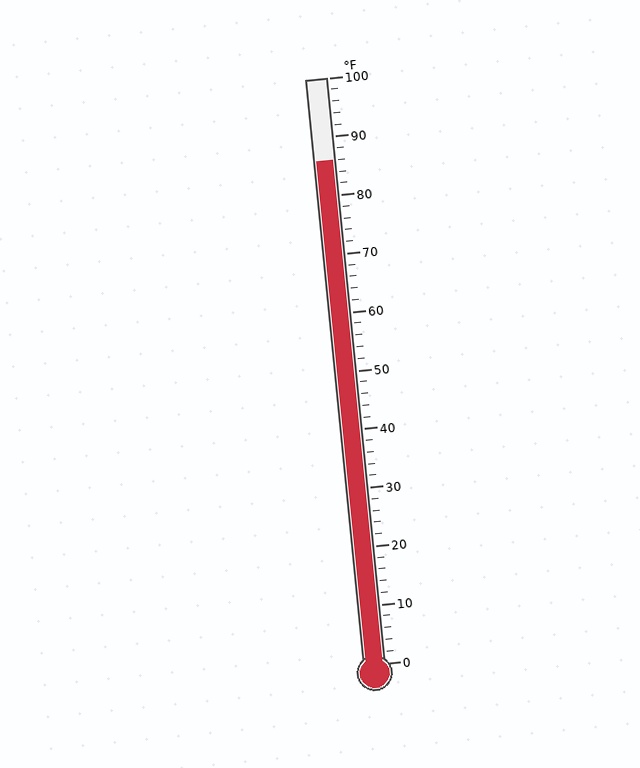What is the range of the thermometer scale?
The thermometer scale ranges from 0°F to 100°F.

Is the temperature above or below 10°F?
The temperature is above 10°F.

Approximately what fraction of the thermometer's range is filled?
The thermometer is filled to approximately 85% of its range.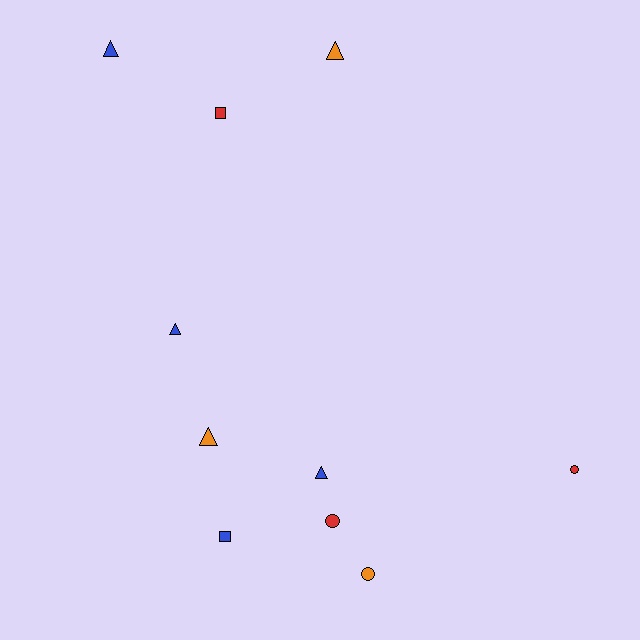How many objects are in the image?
There are 10 objects.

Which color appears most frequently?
Blue, with 4 objects.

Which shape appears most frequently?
Triangle, with 5 objects.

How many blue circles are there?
There are no blue circles.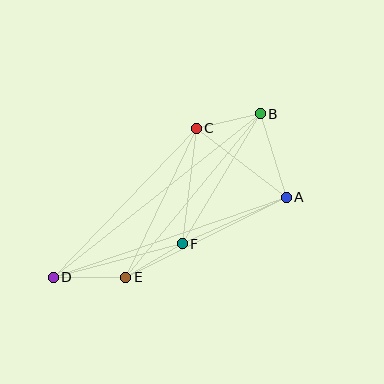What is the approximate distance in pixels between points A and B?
The distance between A and B is approximately 87 pixels.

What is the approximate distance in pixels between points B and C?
The distance between B and C is approximately 66 pixels.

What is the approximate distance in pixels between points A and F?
The distance between A and F is approximately 114 pixels.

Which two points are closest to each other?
Points E and F are closest to each other.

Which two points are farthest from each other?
Points B and D are farthest from each other.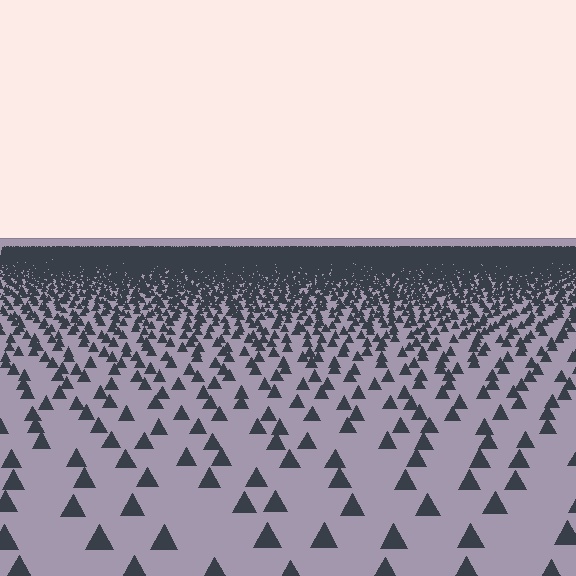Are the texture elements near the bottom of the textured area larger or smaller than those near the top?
Larger. Near the bottom, elements are closer to the viewer and appear at a bigger on-screen size.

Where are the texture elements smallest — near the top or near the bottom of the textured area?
Near the top.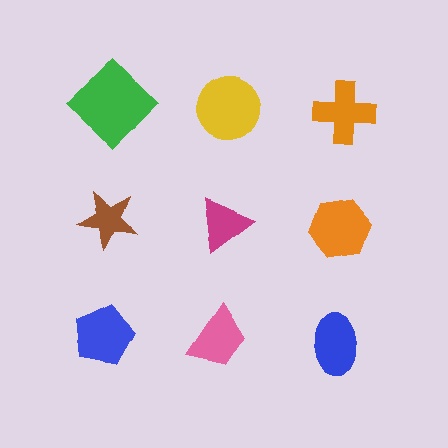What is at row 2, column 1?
A brown star.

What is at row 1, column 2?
A yellow circle.